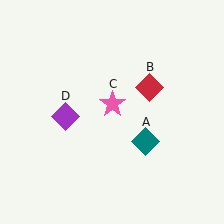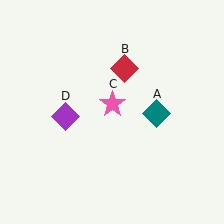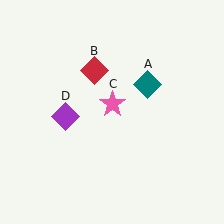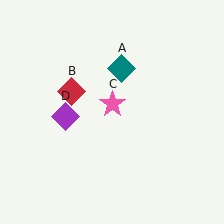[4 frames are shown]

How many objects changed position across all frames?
2 objects changed position: teal diamond (object A), red diamond (object B).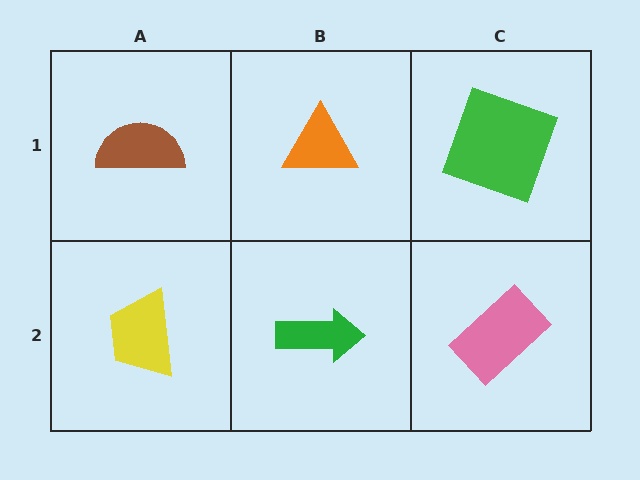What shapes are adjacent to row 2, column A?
A brown semicircle (row 1, column A), a green arrow (row 2, column B).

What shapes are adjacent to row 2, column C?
A green square (row 1, column C), a green arrow (row 2, column B).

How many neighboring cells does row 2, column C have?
2.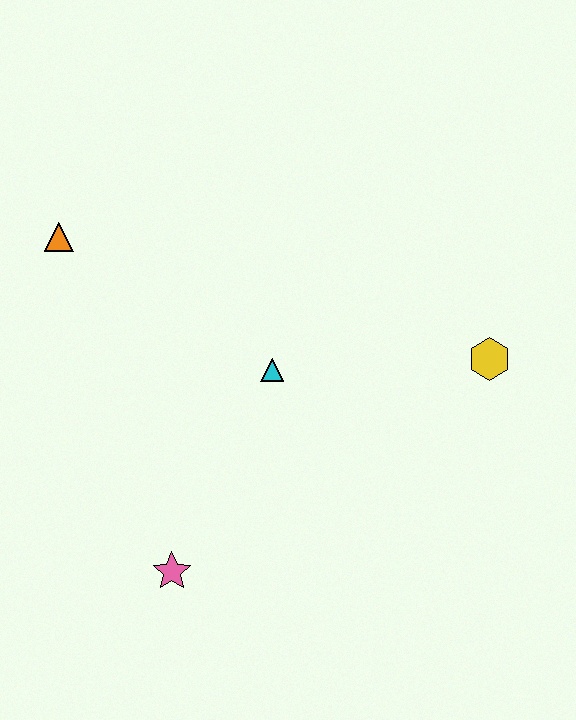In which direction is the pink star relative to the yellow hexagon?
The pink star is to the left of the yellow hexagon.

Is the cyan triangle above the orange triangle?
No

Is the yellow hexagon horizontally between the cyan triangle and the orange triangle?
No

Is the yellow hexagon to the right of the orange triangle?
Yes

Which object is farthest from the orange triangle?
The yellow hexagon is farthest from the orange triangle.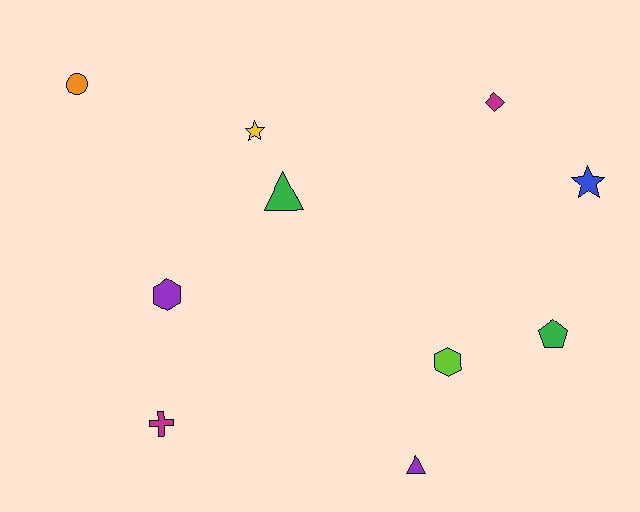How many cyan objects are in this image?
There are no cyan objects.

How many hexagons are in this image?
There are 2 hexagons.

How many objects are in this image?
There are 10 objects.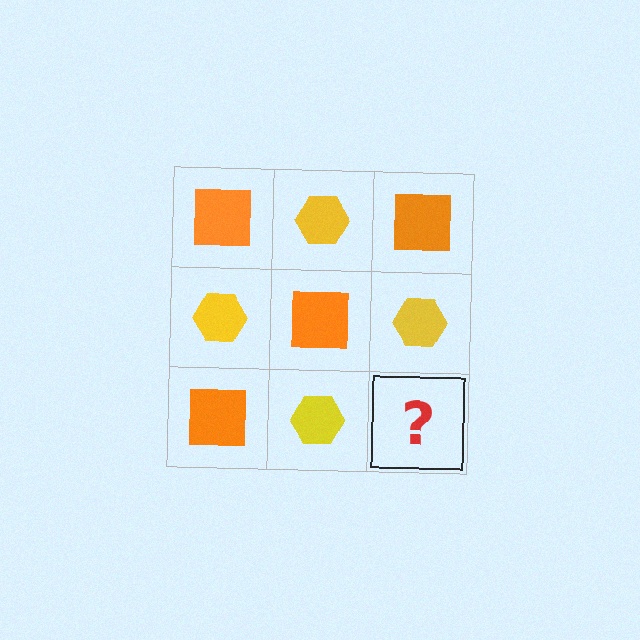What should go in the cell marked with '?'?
The missing cell should contain an orange square.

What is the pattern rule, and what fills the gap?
The rule is that it alternates orange square and yellow hexagon in a checkerboard pattern. The gap should be filled with an orange square.